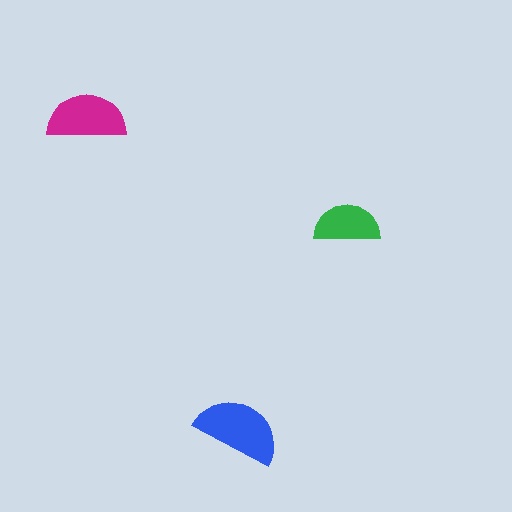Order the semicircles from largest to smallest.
the blue one, the magenta one, the green one.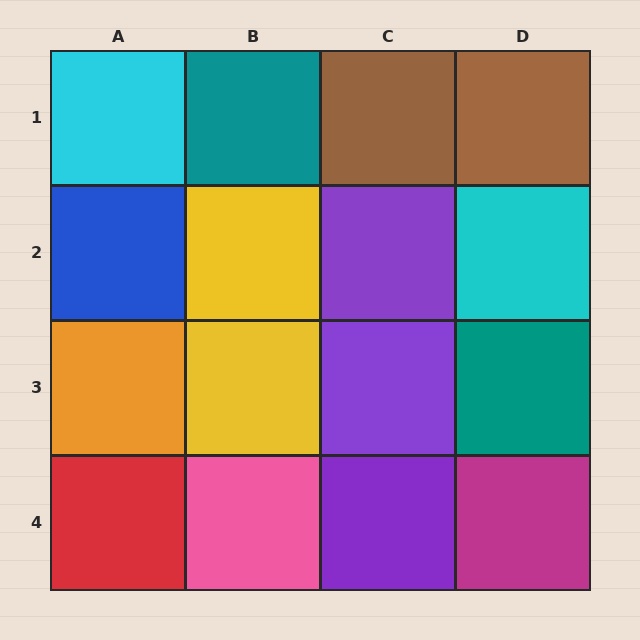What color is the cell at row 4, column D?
Magenta.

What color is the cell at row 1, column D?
Brown.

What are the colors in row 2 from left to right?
Blue, yellow, purple, cyan.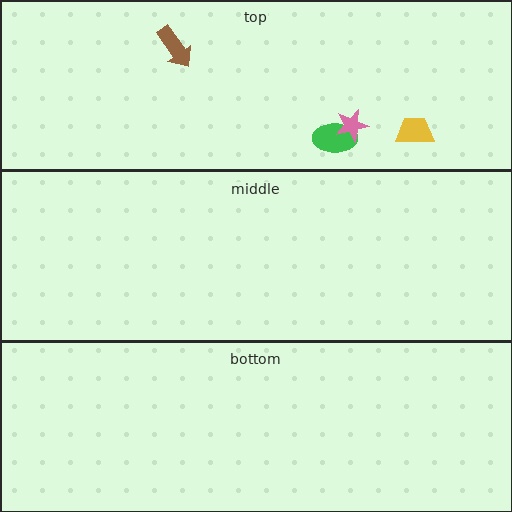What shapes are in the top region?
The brown arrow, the green ellipse, the pink star, the yellow trapezoid.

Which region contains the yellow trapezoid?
The top region.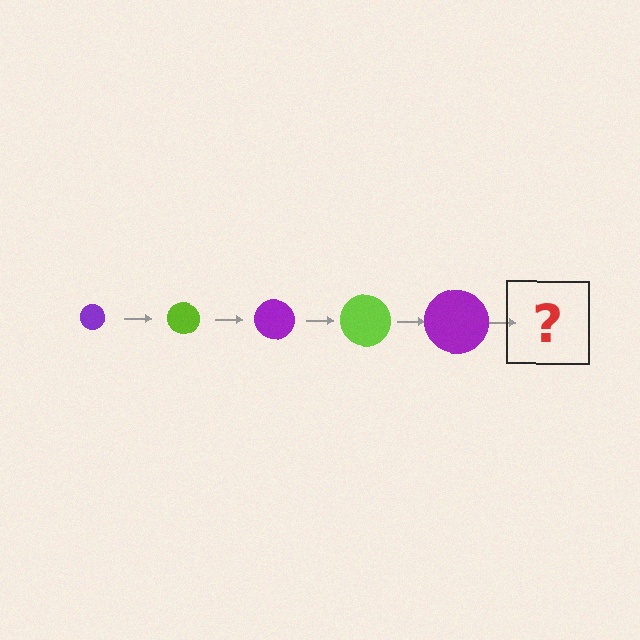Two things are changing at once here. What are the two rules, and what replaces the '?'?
The two rules are that the circle grows larger each step and the color cycles through purple and lime. The '?' should be a lime circle, larger than the previous one.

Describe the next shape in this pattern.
It should be a lime circle, larger than the previous one.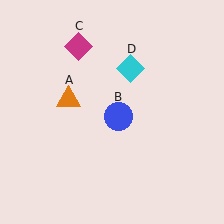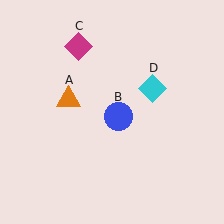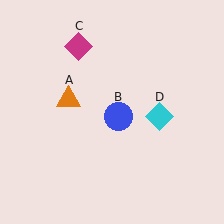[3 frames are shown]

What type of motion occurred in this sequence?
The cyan diamond (object D) rotated clockwise around the center of the scene.